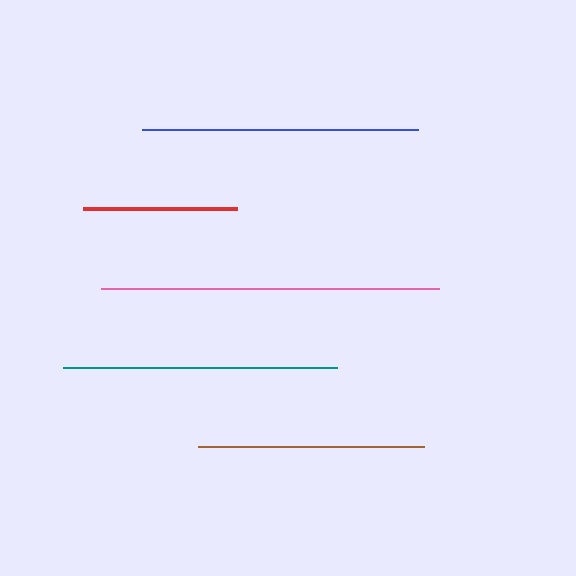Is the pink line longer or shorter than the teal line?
The pink line is longer than the teal line.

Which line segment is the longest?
The pink line is the longest at approximately 339 pixels.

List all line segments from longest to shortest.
From longest to shortest: pink, blue, teal, brown, red.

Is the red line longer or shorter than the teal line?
The teal line is longer than the red line.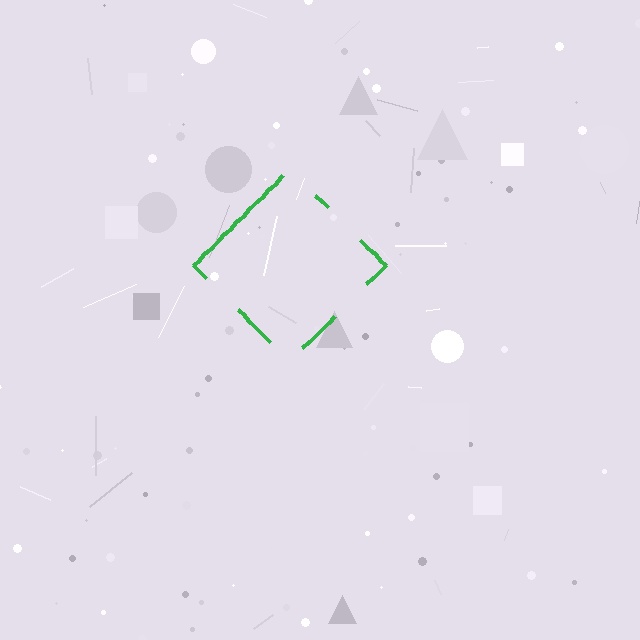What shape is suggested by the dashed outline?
The dashed outline suggests a diamond.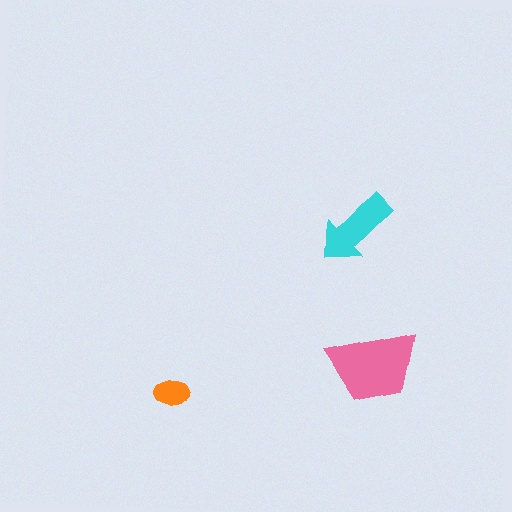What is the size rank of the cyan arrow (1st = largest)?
2nd.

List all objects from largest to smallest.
The pink trapezoid, the cyan arrow, the orange ellipse.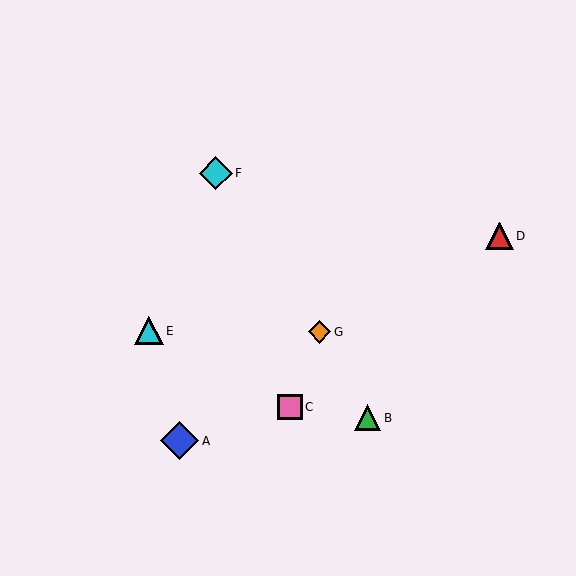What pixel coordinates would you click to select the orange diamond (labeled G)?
Click at (320, 332) to select the orange diamond G.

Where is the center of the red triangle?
The center of the red triangle is at (500, 236).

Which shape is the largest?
The blue diamond (labeled A) is the largest.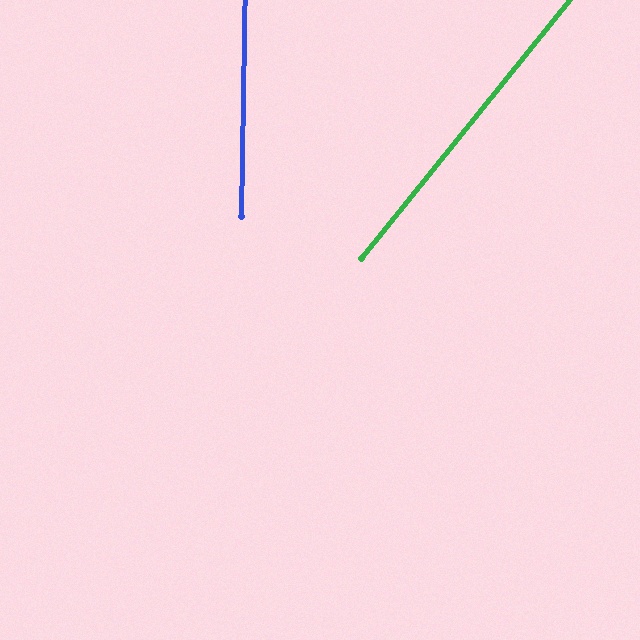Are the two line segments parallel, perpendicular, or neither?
Neither parallel nor perpendicular — they differ by about 38°.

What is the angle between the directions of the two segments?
Approximately 38 degrees.